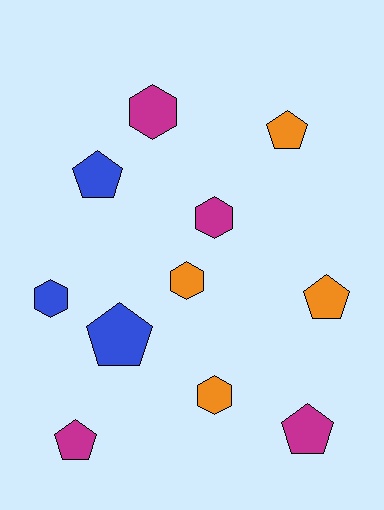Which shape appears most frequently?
Pentagon, with 6 objects.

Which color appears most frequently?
Orange, with 4 objects.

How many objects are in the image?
There are 11 objects.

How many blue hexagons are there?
There is 1 blue hexagon.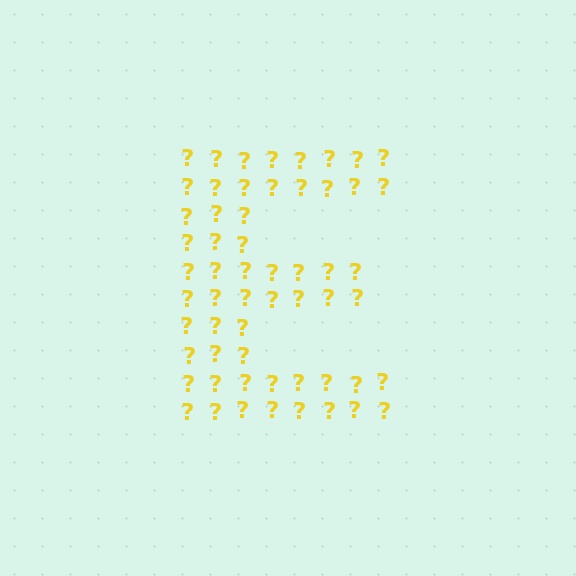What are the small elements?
The small elements are question marks.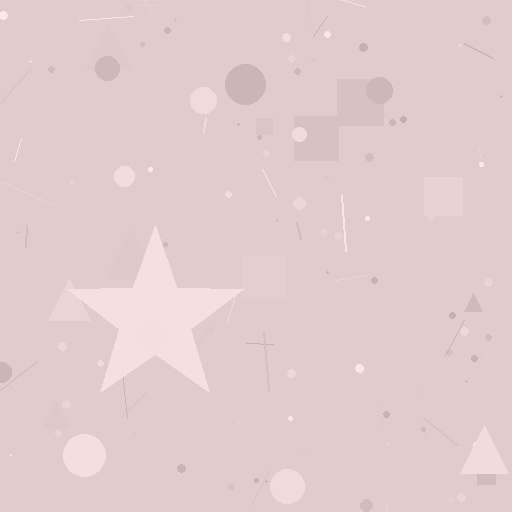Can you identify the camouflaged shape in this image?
The camouflaged shape is a star.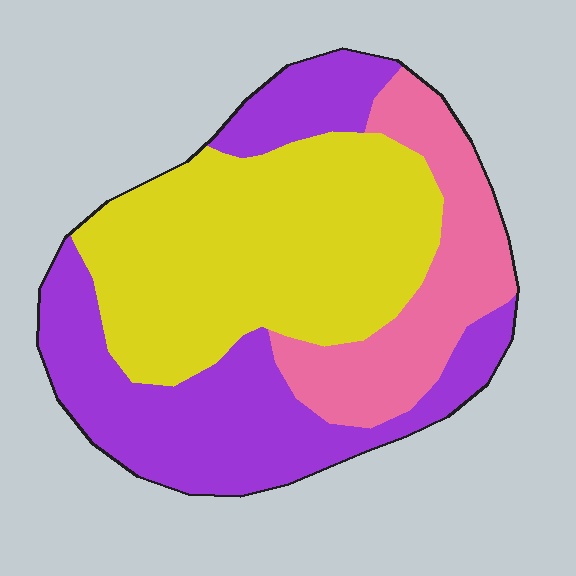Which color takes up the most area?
Yellow, at roughly 45%.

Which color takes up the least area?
Pink, at roughly 20%.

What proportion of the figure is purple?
Purple covers 36% of the figure.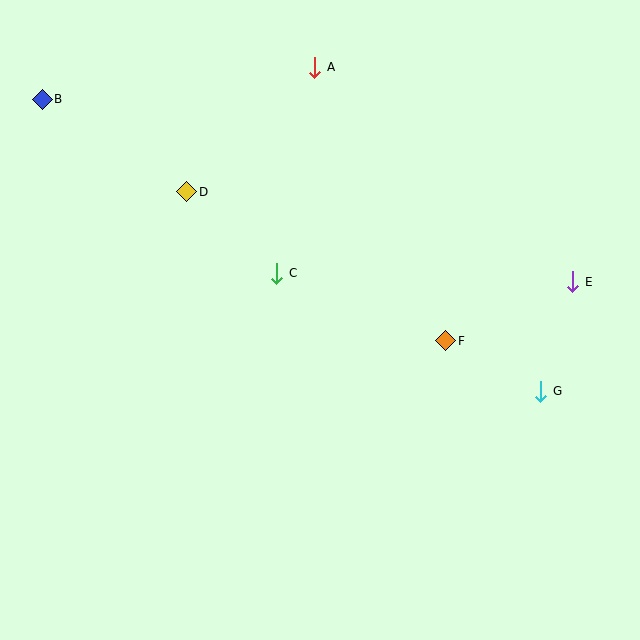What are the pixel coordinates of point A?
Point A is at (315, 67).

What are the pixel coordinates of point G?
Point G is at (541, 391).